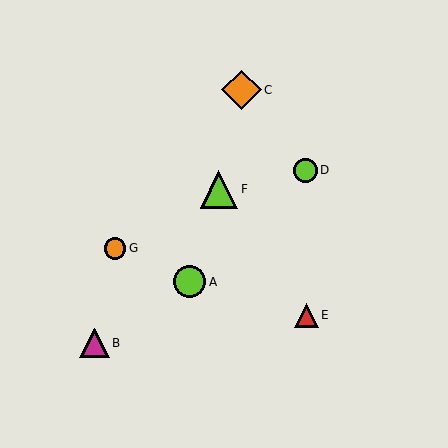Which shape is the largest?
The orange diamond (labeled C) is the largest.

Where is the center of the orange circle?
The center of the orange circle is at (115, 249).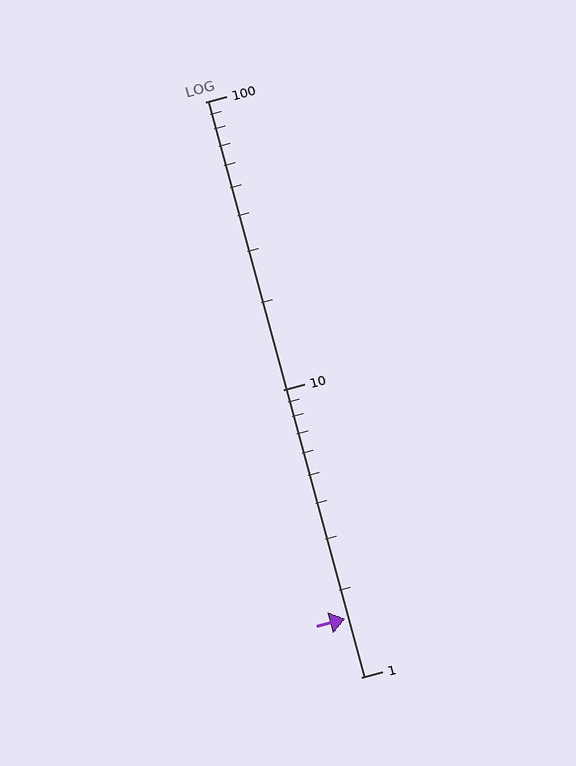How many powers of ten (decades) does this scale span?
The scale spans 2 decades, from 1 to 100.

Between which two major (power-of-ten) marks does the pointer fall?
The pointer is between 1 and 10.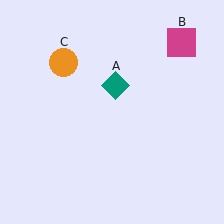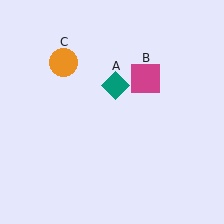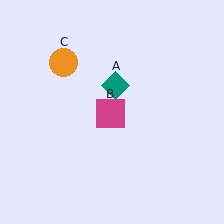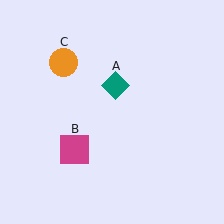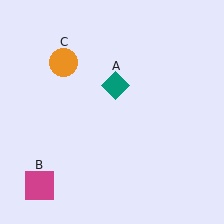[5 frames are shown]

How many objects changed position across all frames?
1 object changed position: magenta square (object B).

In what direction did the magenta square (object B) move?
The magenta square (object B) moved down and to the left.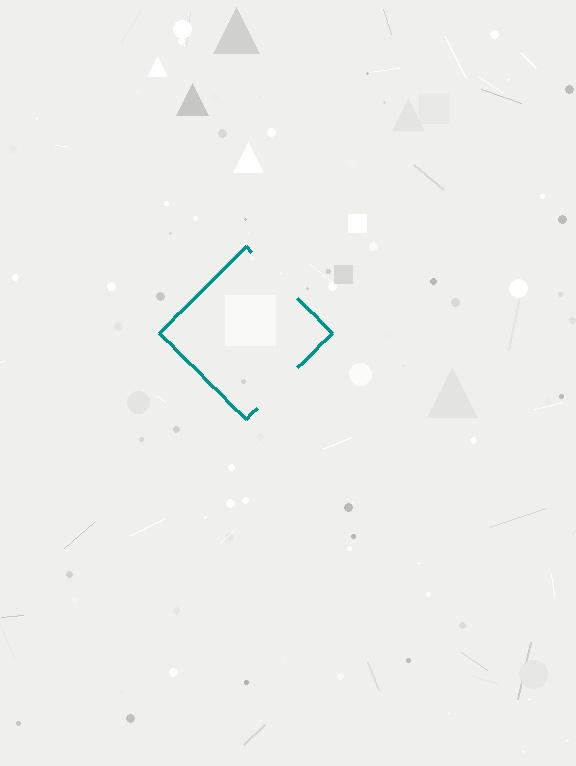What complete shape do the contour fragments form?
The contour fragments form a diamond.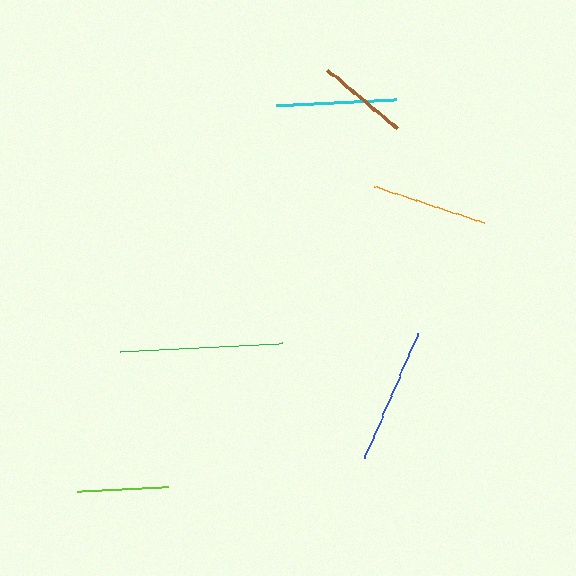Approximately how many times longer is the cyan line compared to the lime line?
The cyan line is approximately 1.3 times the length of the lime line.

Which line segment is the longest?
The green line is the longest at approximately 162 pixels.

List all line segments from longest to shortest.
From longest to shortest: green, blue, cyan, orange, brown, lime.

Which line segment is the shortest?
The lime line is the shortest at approximately 91 pixels.